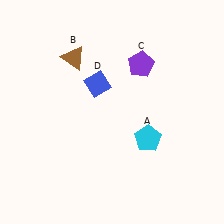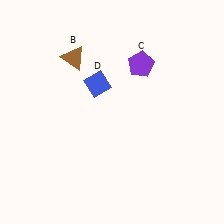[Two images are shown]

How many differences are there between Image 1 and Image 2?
There is 1 difference between the two images.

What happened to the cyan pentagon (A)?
The cyan pentagon (A) was removed in Image 2. It was in the bottom-right area of Image 1.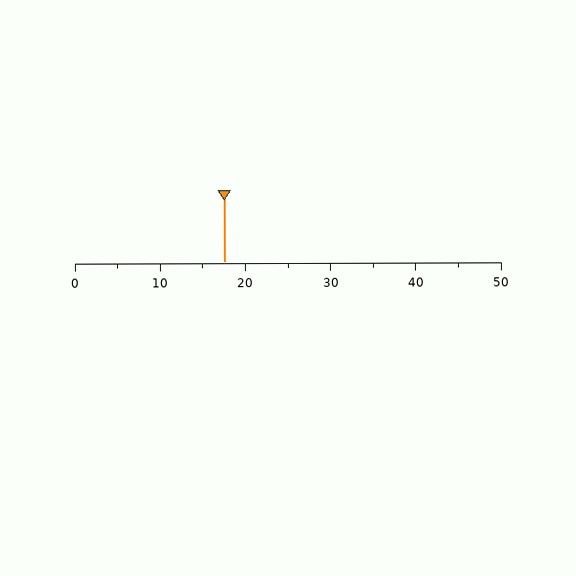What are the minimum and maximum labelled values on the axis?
The axis runs from 0 to 50.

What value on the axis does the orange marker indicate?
The marker indicates approximately 17.5.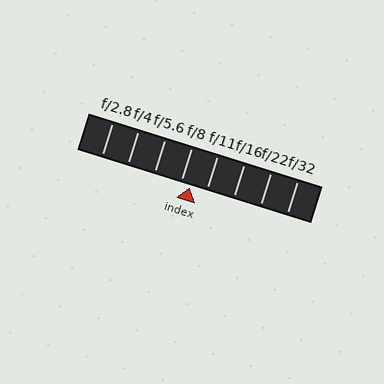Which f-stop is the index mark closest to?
The index mark is closest to f/8.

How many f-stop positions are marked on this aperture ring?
There are 8 f-stop positions marked.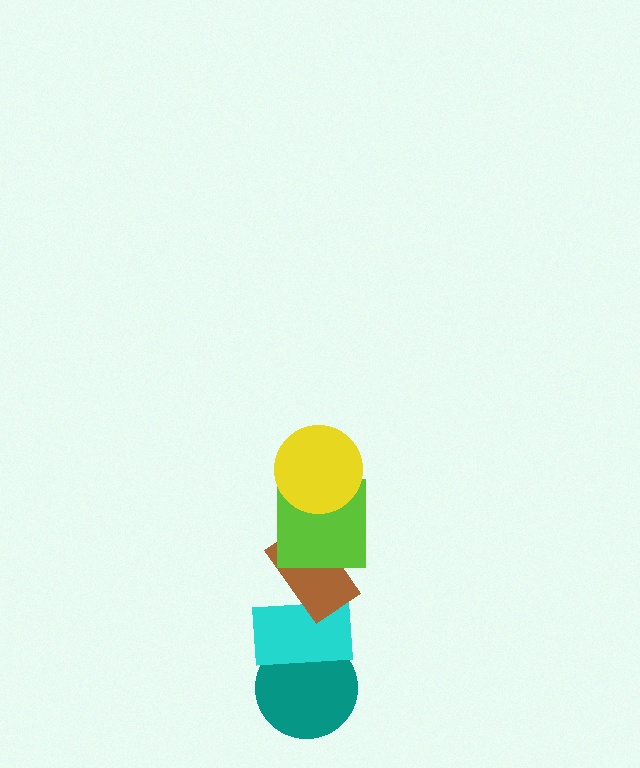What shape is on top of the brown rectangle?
The lime square is on top of the brown rectangle.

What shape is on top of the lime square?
The yellow circle is on top of the lime square.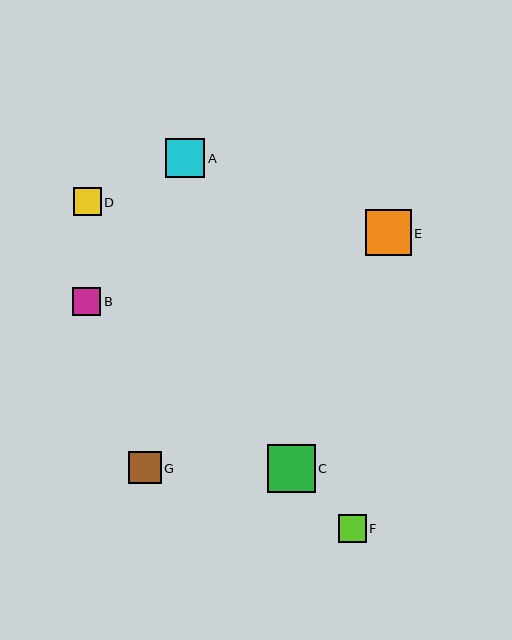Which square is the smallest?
Square B is the smallest with a size of approximately 28 pixels.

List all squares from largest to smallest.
From largest to smallest: C, E, A, G, D, F, B.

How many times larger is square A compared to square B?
Square A is approximately 1.4 times the size of square B.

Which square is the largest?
Square C is the largest with a size of approximately 48 pixels.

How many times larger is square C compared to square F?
Square C is approximately 1.7 times the size of square F.